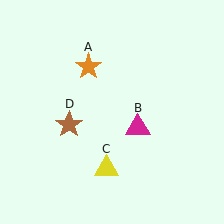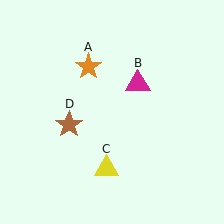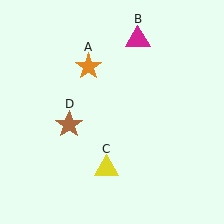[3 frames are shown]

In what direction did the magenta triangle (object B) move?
The magenta triangle (object B) moved up.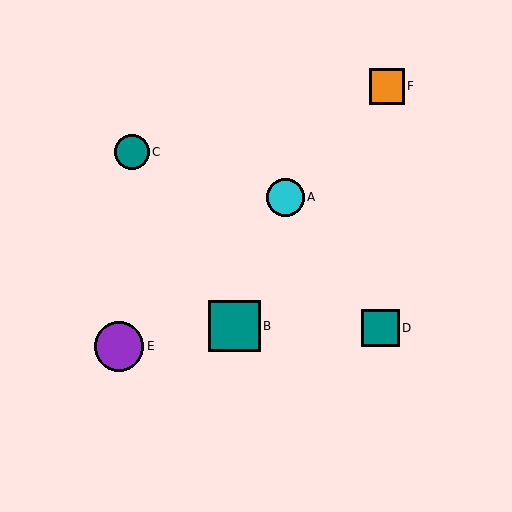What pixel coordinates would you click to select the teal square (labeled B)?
Click at (234, 326) to select the teal square B.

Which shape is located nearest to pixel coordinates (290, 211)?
The cyan circle (labeled A) at (285, 197) is nearest to that location.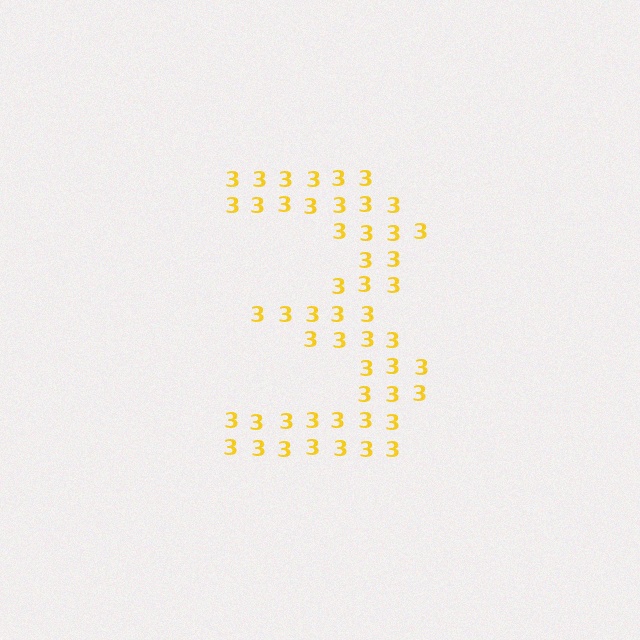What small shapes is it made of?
It is made of small digit 3's.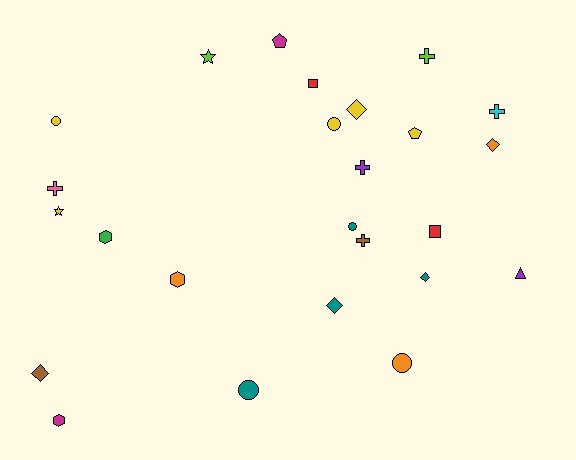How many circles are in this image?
There are 5 circles.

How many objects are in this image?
There are 25 objects.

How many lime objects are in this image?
There are 2 lime objects.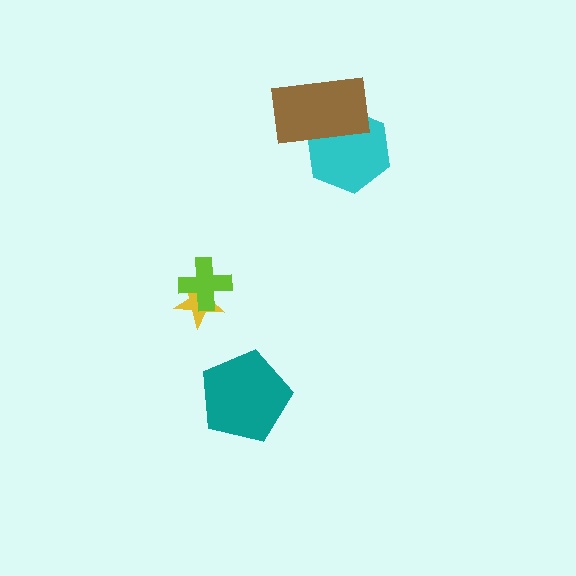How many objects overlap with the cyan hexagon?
1 object overlaps with the cyan hexagon.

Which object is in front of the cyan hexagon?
The brown rectangle is in front of the cyan hexagon.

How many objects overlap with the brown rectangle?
1 object overlaps with the brown rectangle.